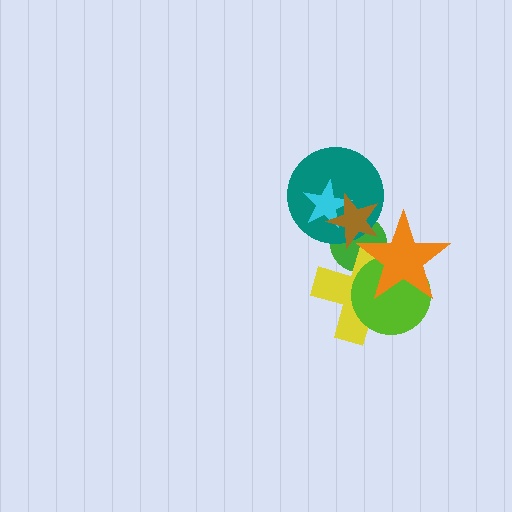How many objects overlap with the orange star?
4 objects overlap with the orange star.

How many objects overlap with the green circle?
4 objects overlap with the green circle.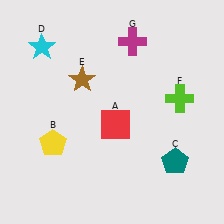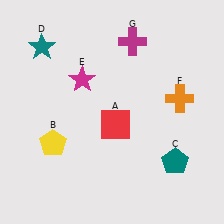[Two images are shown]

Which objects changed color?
D changed from cyan to teal. E changed from brown to magenta. F changed from lime to orange.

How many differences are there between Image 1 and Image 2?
There are 3 differences between the two images.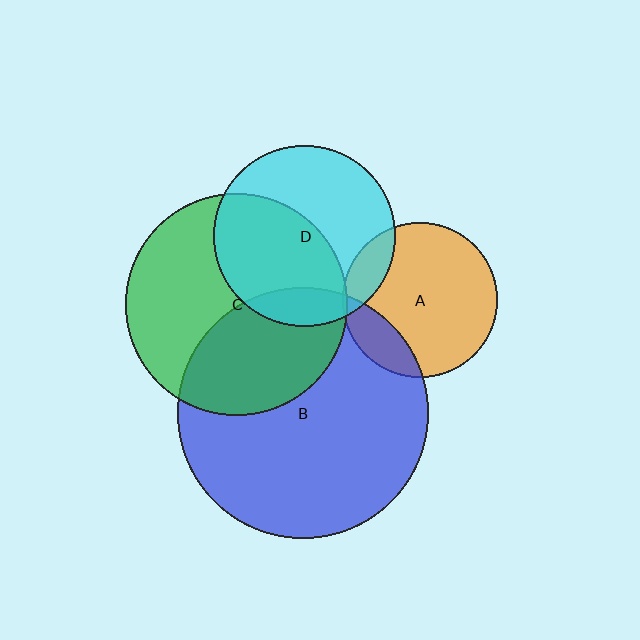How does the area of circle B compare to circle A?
Approximately 2.6 times.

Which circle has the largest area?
Circle B (blue).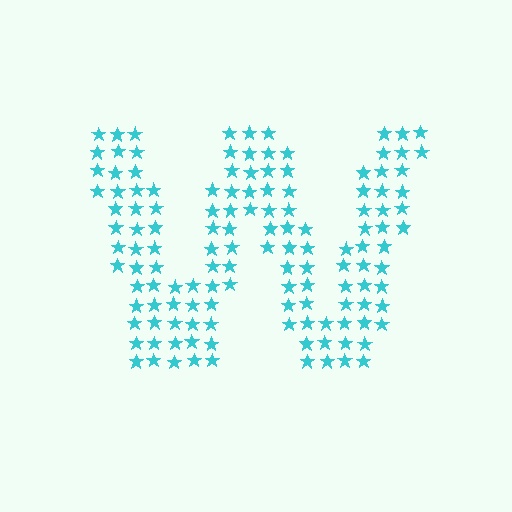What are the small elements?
The small elements are stars.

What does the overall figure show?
The overall figure shows the letter W.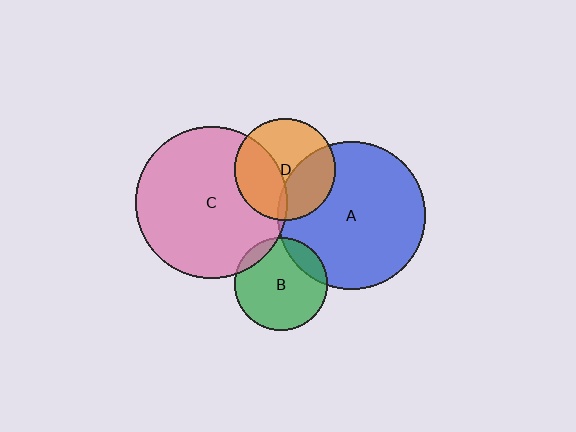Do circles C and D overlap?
Yes.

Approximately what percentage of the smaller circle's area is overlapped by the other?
Approximately 40%.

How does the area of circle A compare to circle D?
Approximately 2.1 times.